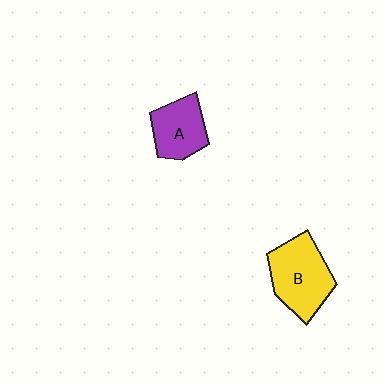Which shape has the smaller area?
Shape A (purple).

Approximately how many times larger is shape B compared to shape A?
Approximately 1.4 times.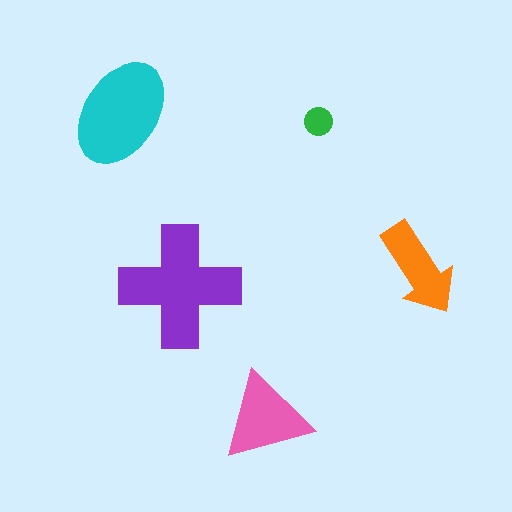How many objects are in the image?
There are 5 objects in the image.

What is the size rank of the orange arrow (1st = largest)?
4th.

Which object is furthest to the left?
The cyan ellipse is leftmost.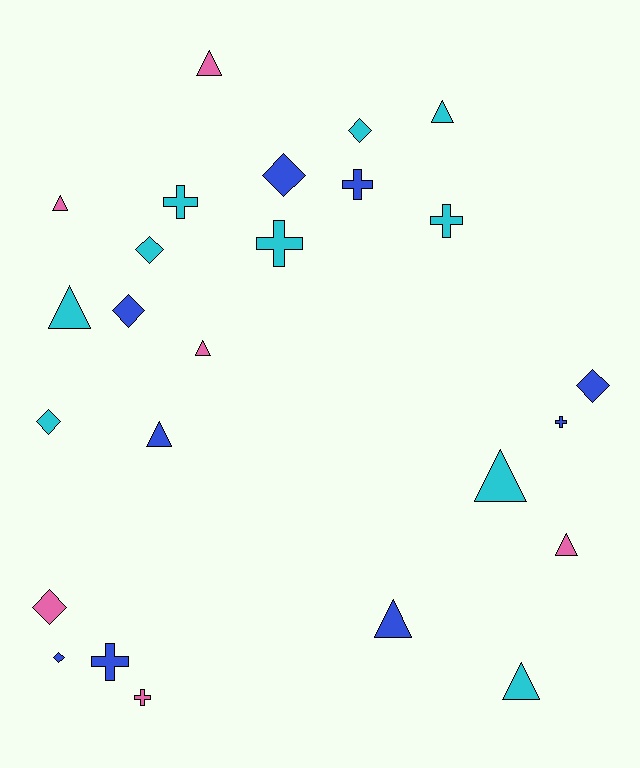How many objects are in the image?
There are 25 objects.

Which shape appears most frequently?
Triangle, with 10 objects.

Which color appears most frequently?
Cyan, with 10 objects.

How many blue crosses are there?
There are 3 blue crosses.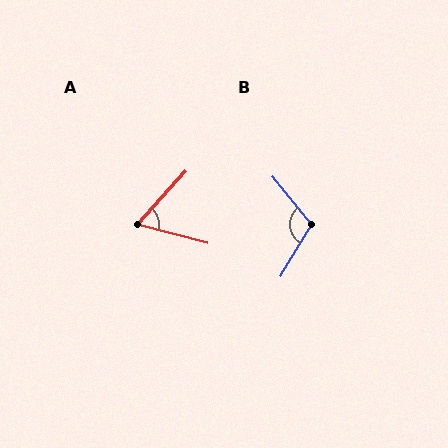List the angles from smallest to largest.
A (62°), B (110°).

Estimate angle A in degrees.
Approximately 62 degrees.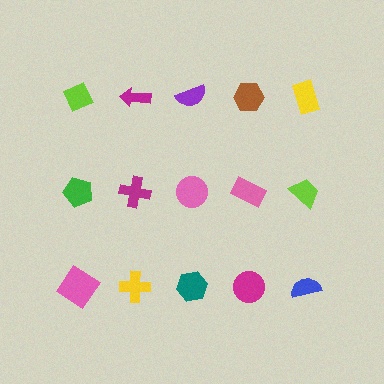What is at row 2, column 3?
A pink circle.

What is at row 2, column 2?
A magenta cross.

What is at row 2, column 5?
A lime trapezoid.